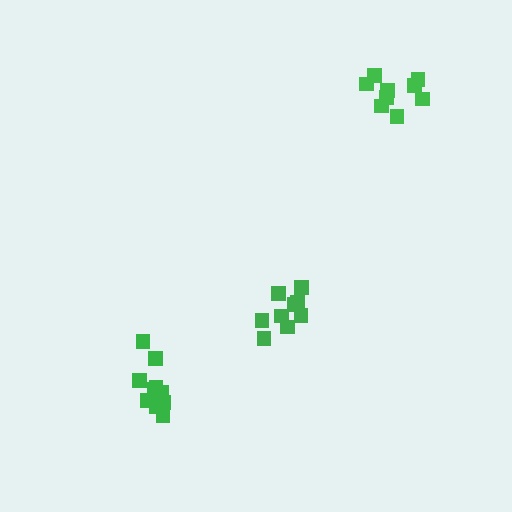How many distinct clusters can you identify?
There are 3 distinct clusters.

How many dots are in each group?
Group 1: 10 dots, Group 2: 9 dots, Group 3: 10 dots (29 total).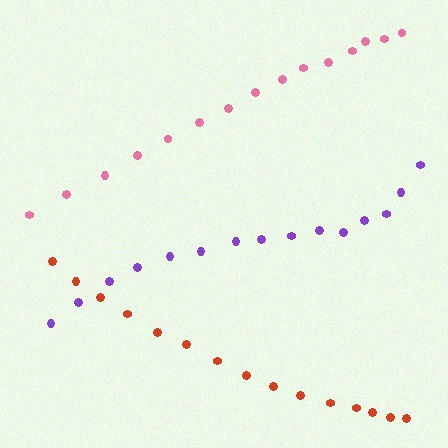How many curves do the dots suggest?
There are 3 distinct paths.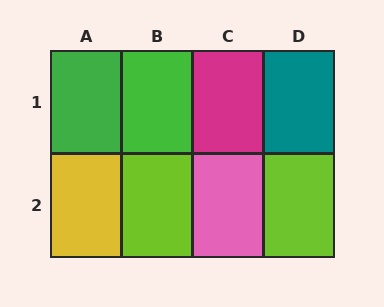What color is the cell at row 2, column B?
Lime.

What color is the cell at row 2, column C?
Pink.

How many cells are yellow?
1 cell is yellow.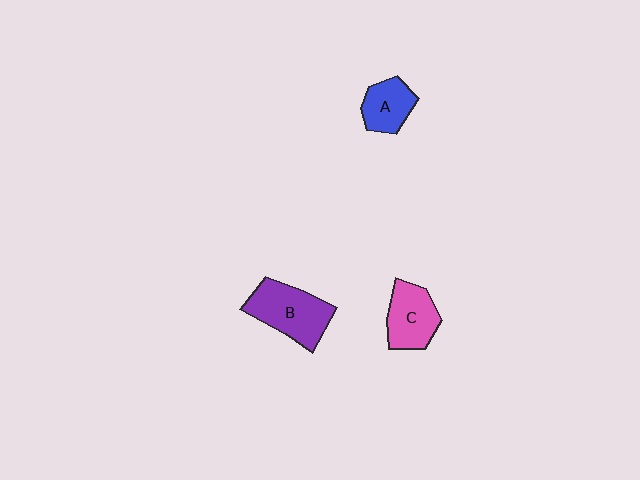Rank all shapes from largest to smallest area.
From largest to smallest: B (purple), C (pink), A (blue).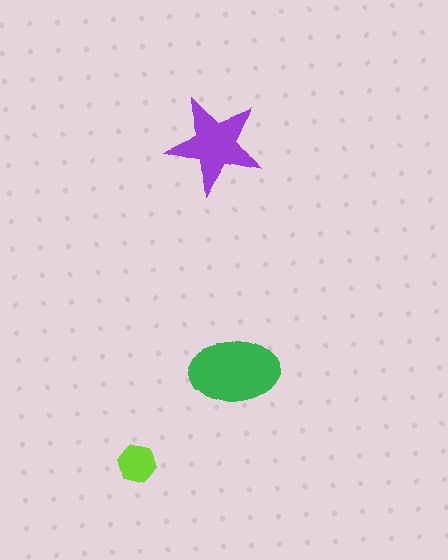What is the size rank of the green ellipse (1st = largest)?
1st.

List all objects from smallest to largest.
The lime hexagon, the purple star, the green ellipse.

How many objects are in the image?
There are 3 objects in the image.